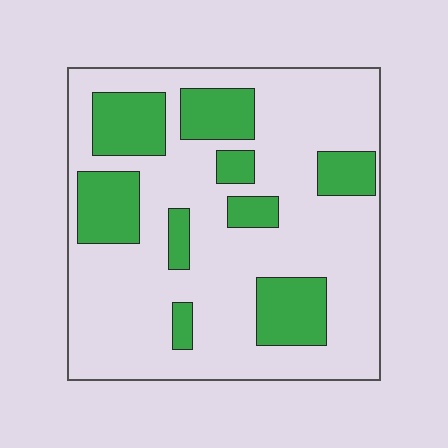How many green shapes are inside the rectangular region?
9.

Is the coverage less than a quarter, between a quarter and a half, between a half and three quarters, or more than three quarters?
Between a quarter and a half.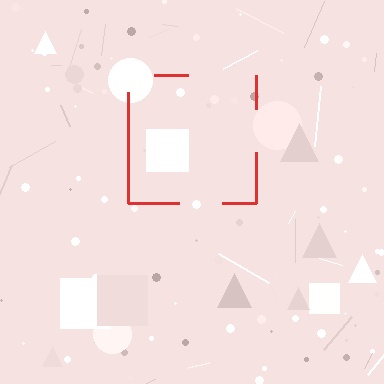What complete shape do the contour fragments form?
The contour fragments form a square.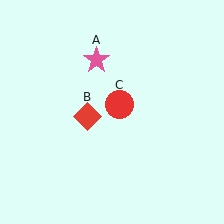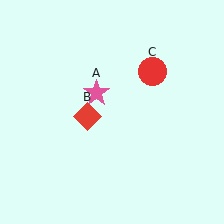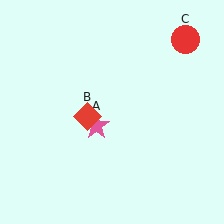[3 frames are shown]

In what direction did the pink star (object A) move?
The pink star (object A) moved down.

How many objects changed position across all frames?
2 objects changed position: pink star (object A), red circle (object C).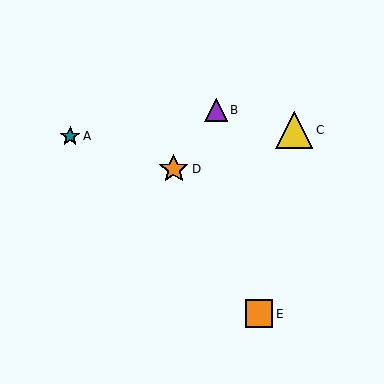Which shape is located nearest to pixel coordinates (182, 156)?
The orange star (labeled D) at (174, 169) is nearest to that location.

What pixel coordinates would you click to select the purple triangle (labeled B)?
Click at (216, 110) to select the purple triangle B.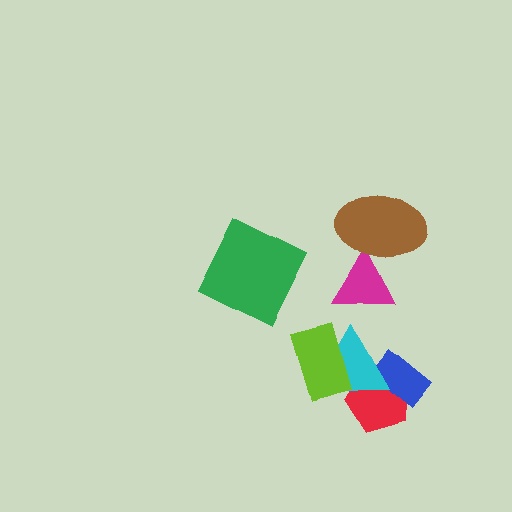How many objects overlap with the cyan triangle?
3 objects overlap with the cyan triangle.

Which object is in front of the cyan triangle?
The lime rectangle is in front of the cyan triangle.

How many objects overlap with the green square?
0 objects overlap with the green square.